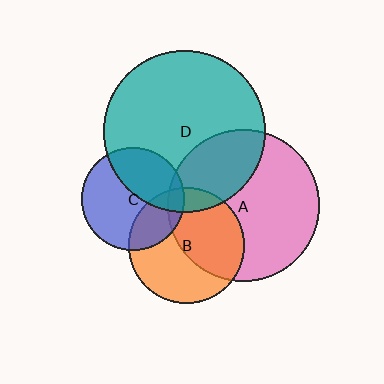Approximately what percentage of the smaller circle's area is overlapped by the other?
Approximately 40%.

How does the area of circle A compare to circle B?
Approximately 1.7 times.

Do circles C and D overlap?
Yes.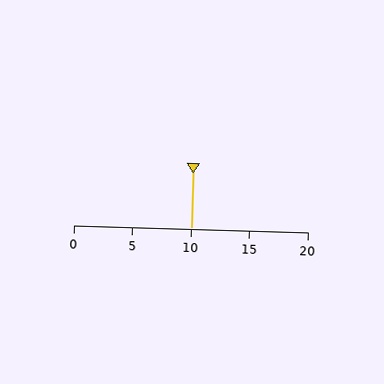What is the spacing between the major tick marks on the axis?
The major ticks are spaced 5 apart.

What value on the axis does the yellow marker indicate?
The marker indicates approximately 10.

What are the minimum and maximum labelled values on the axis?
The axis runs from 0 to 20.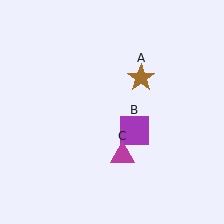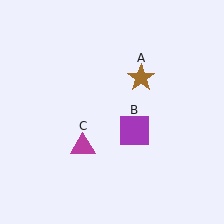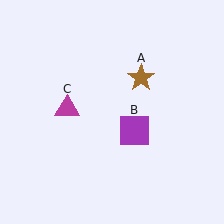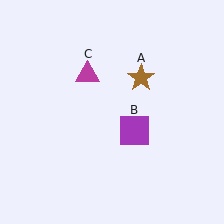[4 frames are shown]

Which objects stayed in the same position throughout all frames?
Brown star (object A) and purple square (object B) remained stationary.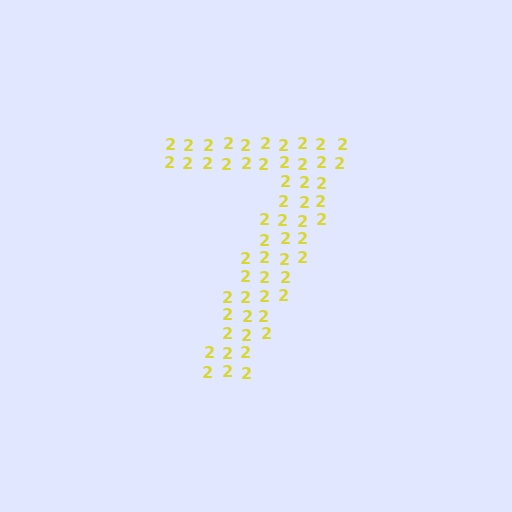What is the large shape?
The large shape is the digit 7.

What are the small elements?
The small elements are digit 2's.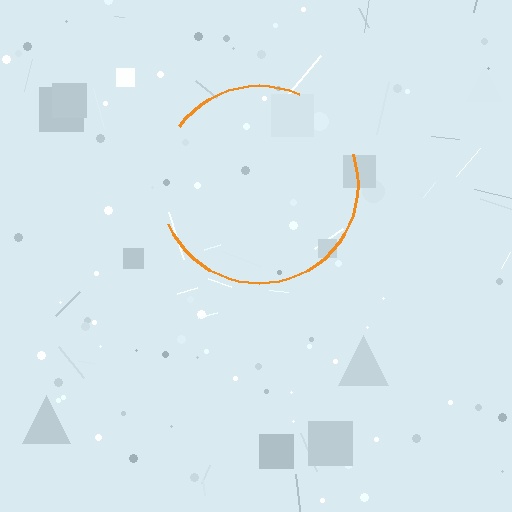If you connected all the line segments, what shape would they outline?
They would outline a circle.